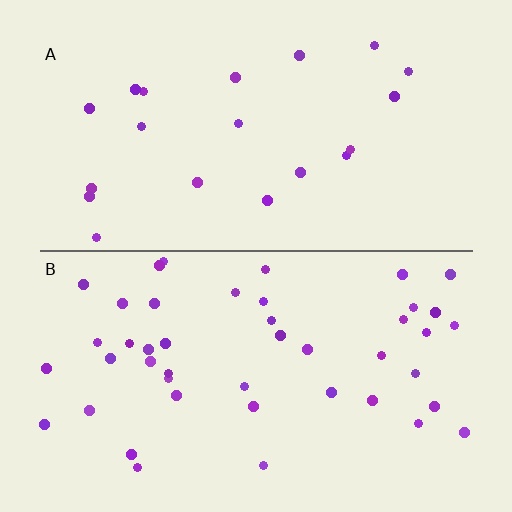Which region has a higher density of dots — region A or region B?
B (the bottom).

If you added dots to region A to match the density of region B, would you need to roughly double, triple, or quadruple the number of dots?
Approximately double.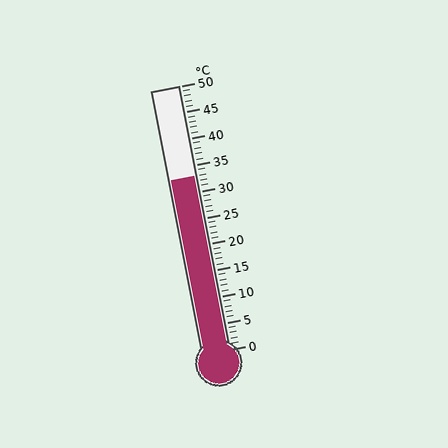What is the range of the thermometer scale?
The thermometer scale ranges from 0°C to 50°C.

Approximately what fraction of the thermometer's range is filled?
The thermometer is filled to approximately 65% of its range.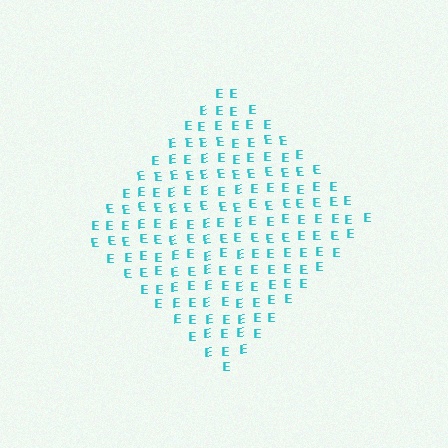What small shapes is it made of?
It is made of small letter E's.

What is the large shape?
The large shape is a diamond.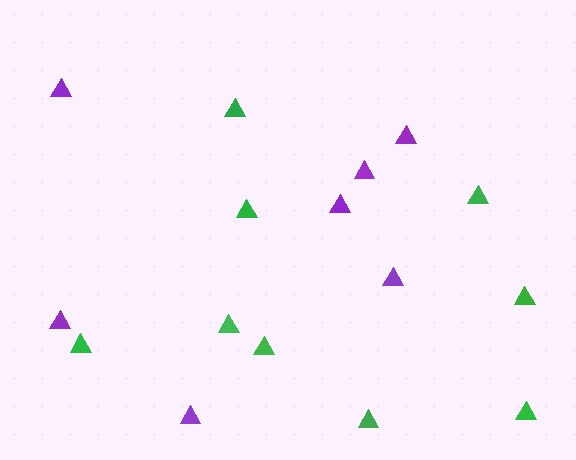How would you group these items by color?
There are 2 groups: one group of purple triangles (7) and one group of green triangles (9).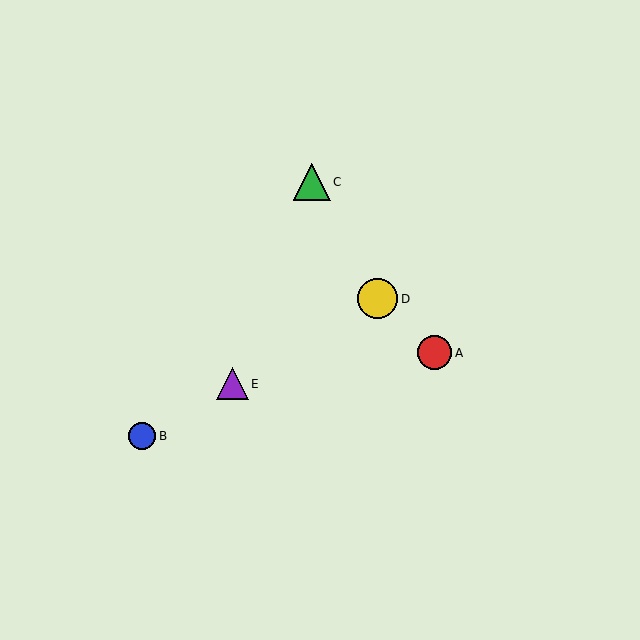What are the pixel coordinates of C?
Object C is at (312, 182).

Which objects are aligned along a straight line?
Objects B, D, E are aligned along a straight line.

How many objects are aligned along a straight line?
3 objects (B, D, E) are aligned along a straight line.